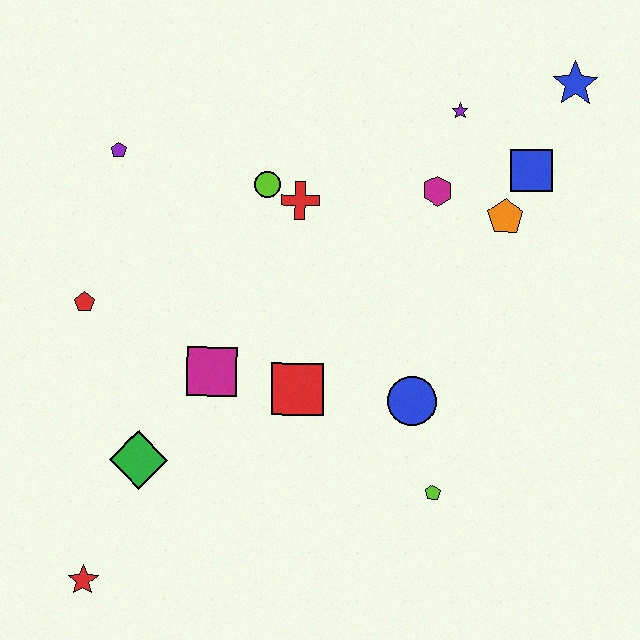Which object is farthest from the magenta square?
The blue star is farthest from the magenta square.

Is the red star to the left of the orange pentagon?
Yes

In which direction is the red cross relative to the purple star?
The red cross is to the left of the purple star.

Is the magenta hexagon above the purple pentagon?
No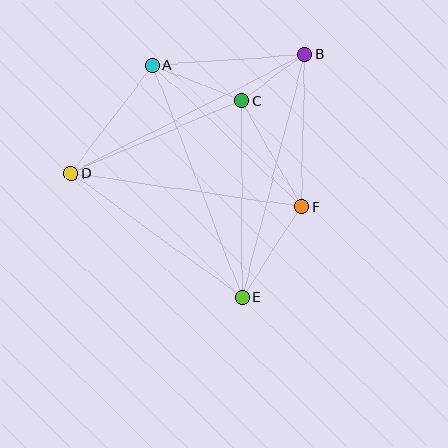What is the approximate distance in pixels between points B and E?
The distance between B and E is approximately 251 pixels.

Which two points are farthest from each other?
Points B and D are farthest from each other.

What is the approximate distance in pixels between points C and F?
The distance between C and F is approximately 123 pixels.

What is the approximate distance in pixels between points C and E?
The distance between C and E is approximately 197 pixels.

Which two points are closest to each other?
Points B and C are closest to each other.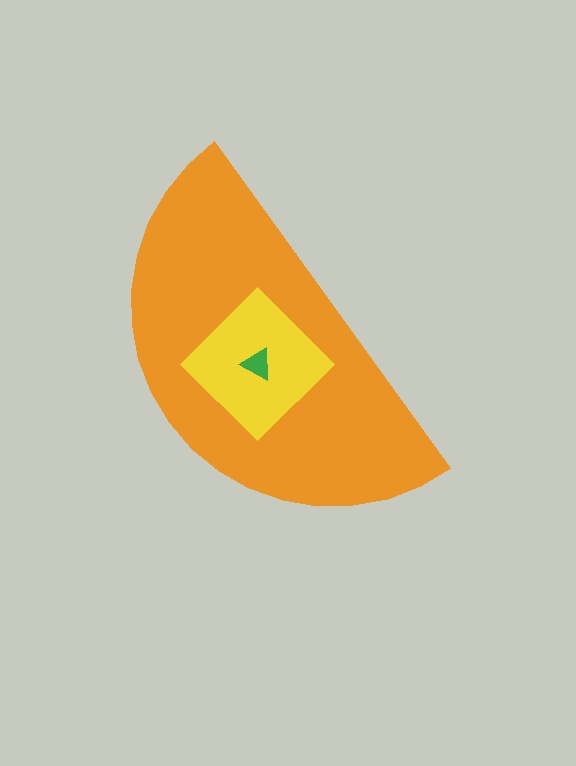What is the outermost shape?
The orange semicircle.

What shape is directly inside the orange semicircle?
The yellow diamond.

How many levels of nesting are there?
3.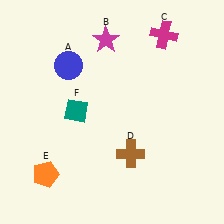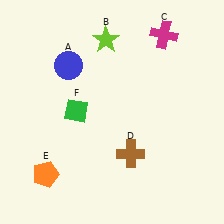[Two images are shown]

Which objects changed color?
B changed from magenta to lime. F changed from teal to green.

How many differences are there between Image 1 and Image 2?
There are 2 differences between the two images.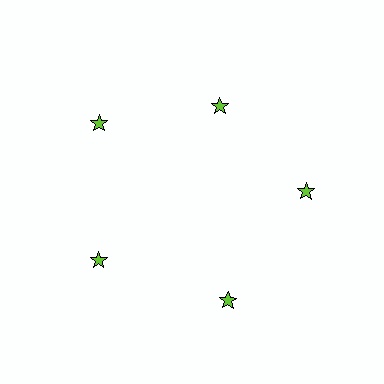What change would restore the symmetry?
The symmetry would be restored by moving it outward, back onto the ring so that all 5 stars sit at equal angles and equal distance from the center.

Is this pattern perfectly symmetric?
No. The 5 lime stars are arranged in a ring, but one element near the 1 o'clock position is pulled inward toward the center, breaking the 5-fold rotational symmetry.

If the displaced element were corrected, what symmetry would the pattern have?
It would have 5-fold rotational symmetry — the pattern would map onto itself every 72 degrees.